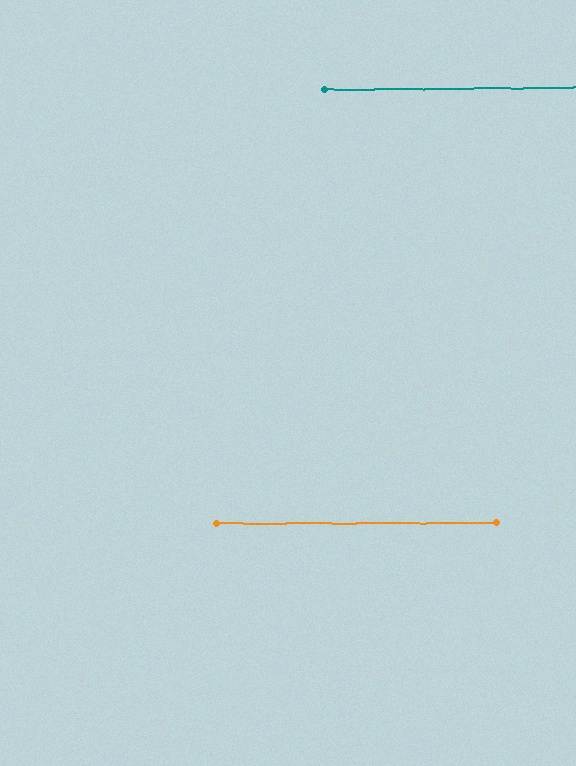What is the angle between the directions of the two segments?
Approximately 0 degrees.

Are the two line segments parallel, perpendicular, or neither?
Parallel — their directions differ by only 0.3°.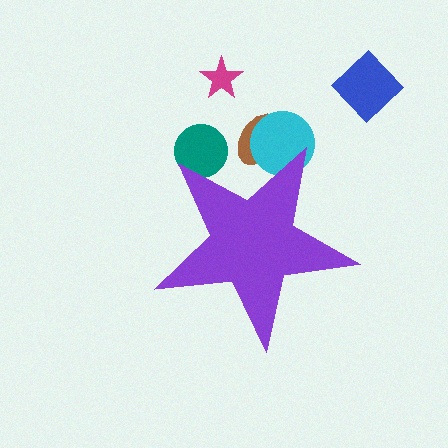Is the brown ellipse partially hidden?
Yes, the brown ellipse is partially hidden behind the purple star.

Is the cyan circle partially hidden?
Yes, the cyan circle is partially hidden behind the purple star.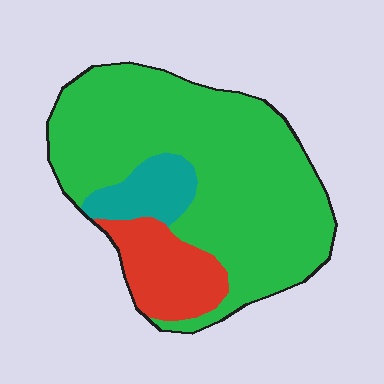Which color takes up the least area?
Teal, at roughly 10%.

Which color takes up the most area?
Green, at roughly 75%.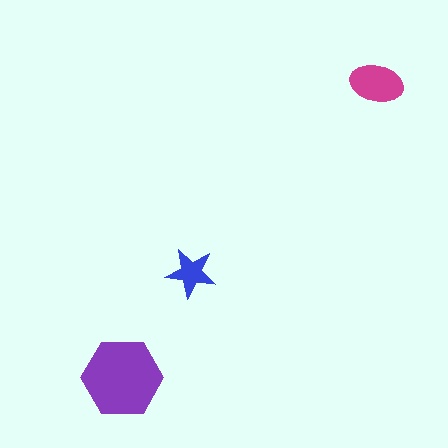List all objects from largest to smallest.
The purple hexagon, the magenta ellipse, the blue star.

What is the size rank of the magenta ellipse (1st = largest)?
2nd.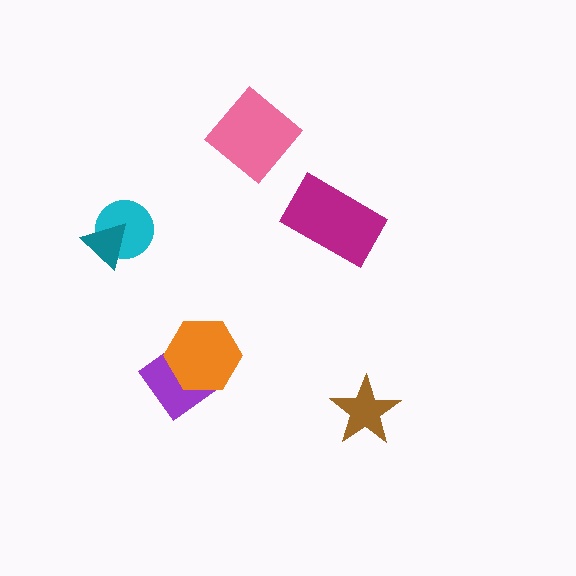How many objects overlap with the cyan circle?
1 object overlaps with the cyan circle.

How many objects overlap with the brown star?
0 objects overlap with the brown star.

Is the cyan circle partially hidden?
Yes, it is partially covered by another shape.